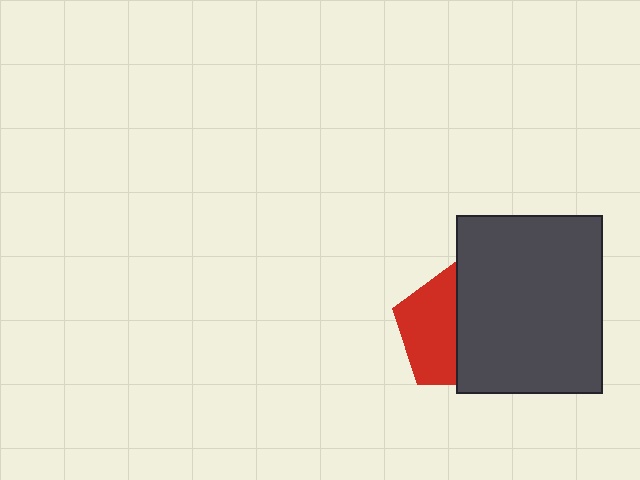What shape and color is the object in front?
The object in front is a dark gray rectangle.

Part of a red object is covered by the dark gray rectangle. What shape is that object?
It is a pentagon.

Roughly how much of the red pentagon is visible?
About half of it is visible (roughly 47%).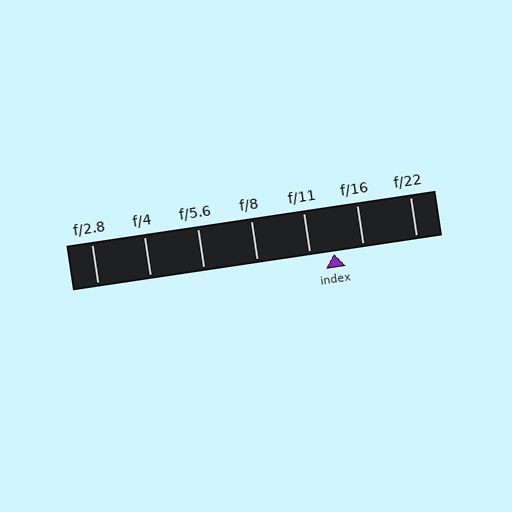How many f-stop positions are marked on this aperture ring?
There are 7 f-stop positions marked.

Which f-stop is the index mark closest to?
The index mark is closest to f/11.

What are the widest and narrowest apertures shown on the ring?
The widest aperture shown is f/2.8 and the narrowest is f/22.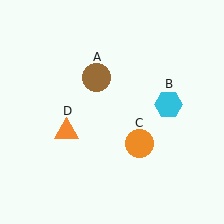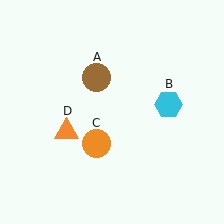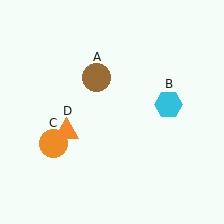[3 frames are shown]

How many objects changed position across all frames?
1 object changed position: orange circle (object C).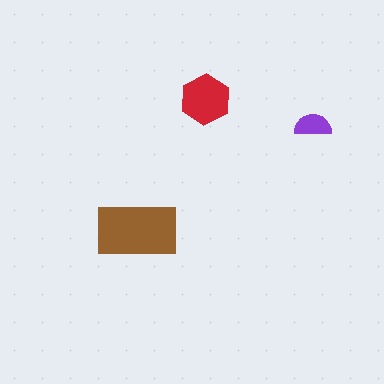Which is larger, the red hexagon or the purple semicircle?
The red hexagon.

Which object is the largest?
The brown rectangle.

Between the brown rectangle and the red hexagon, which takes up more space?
The brown rectangle.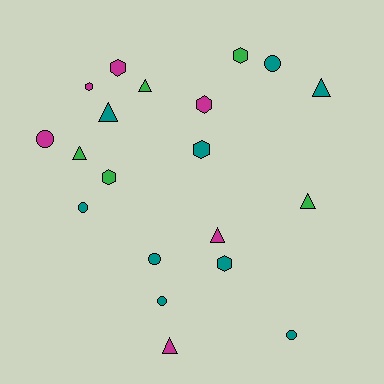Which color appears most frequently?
Teal, with 9 objects.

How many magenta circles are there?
There is 1 magenta circle.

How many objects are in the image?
There are 20 objects.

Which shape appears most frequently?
Hexagon, with 7 objects.